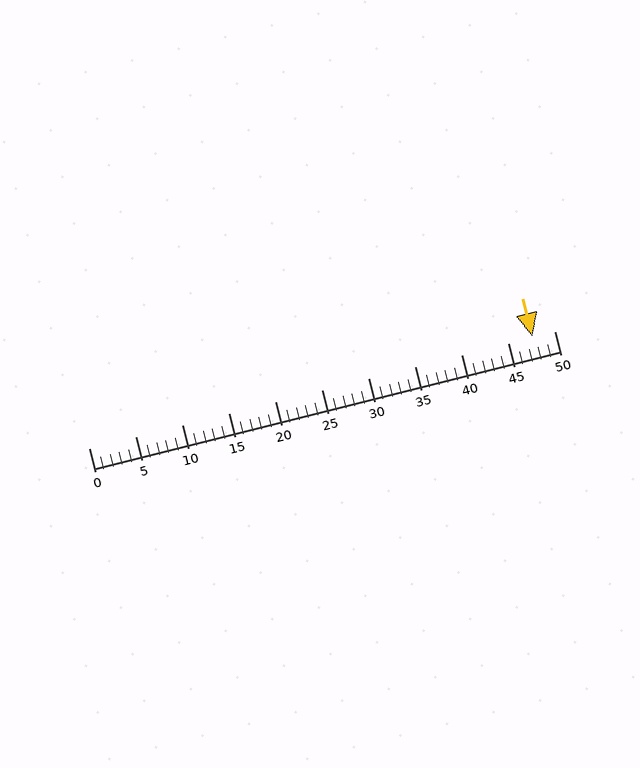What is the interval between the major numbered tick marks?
The major tick marks are spaced 5 units apart.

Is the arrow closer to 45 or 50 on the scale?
The arrow is closer to 50.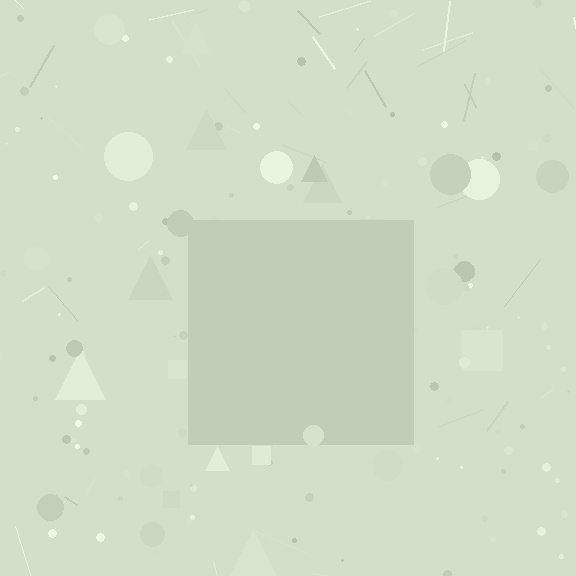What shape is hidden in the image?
A square is hidden in the image.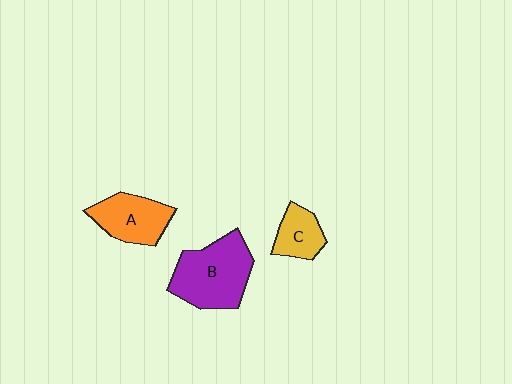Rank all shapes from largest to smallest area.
From largest to smallest: B (purple), A (orange), C (yellow).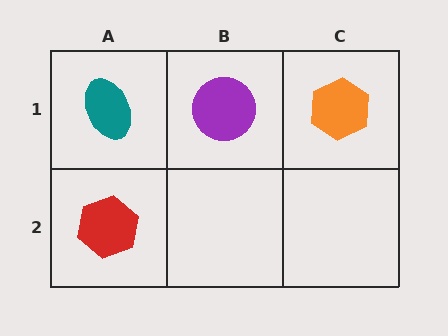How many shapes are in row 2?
1 shape.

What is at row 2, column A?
A red hexagon.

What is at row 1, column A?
A teal ellipse.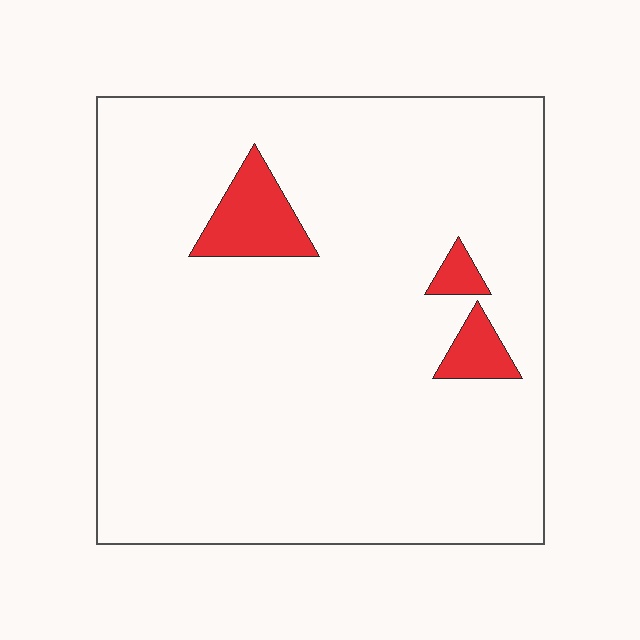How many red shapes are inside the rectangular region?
3.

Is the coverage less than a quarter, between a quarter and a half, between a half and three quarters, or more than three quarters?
Less than a quarter.